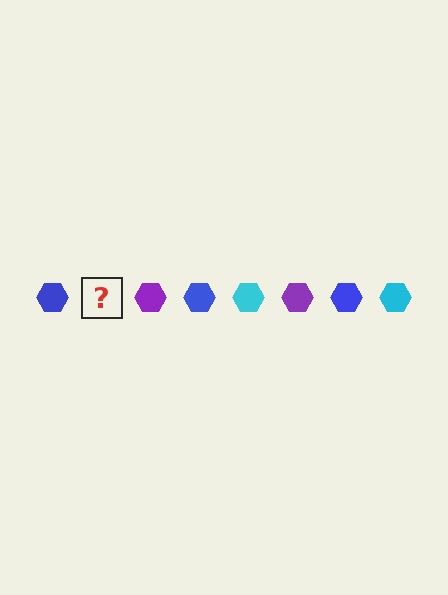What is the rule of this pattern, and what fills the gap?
The rule is that the pattern cycles through blue, cyan, purple hexagons. The gap should be filled with a cyan hexagon.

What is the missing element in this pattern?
The missing element is a cyan hexagon.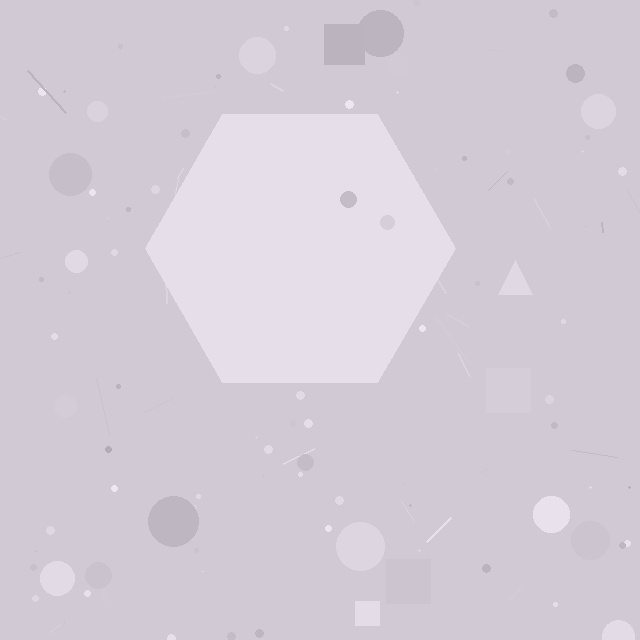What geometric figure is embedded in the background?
A hexagon is embedded in the background.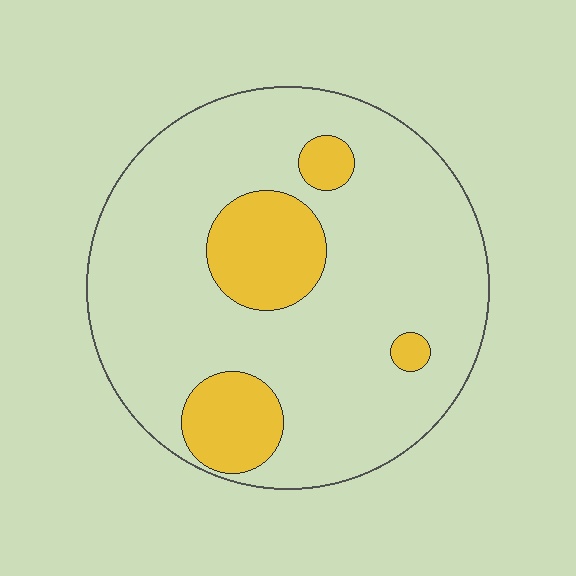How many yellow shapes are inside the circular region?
4.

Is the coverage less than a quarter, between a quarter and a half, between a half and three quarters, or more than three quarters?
Less than a quarter.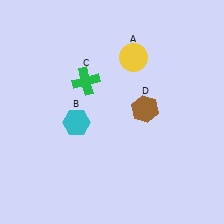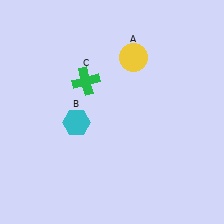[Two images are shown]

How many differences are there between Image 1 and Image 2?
There is 1 difference between the two images.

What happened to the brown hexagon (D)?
The brown hexagon (D) was removed in Image 2. It was in the top-right area of Image 1.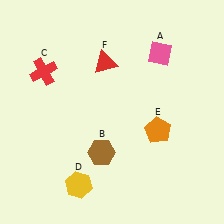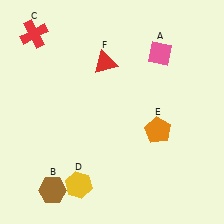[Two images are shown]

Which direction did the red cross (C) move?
The red cross (C) moved up.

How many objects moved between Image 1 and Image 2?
2 objects moved between the two images.